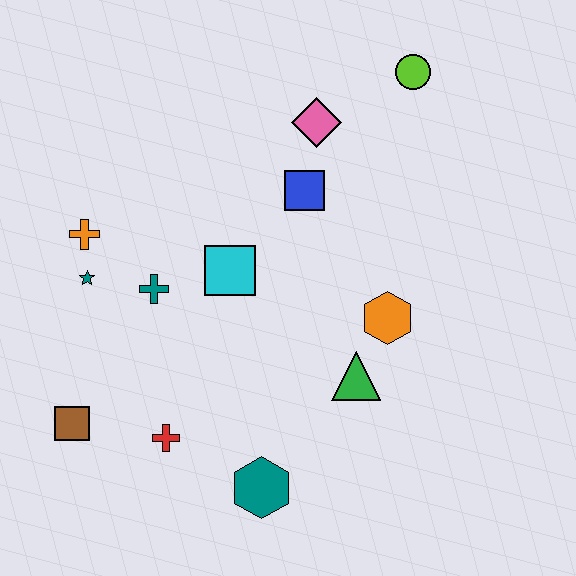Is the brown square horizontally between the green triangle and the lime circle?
No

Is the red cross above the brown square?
No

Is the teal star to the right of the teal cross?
No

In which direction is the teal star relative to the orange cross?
The teal star is below the orange cross.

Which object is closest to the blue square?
The pink diamond is closest to the blue square.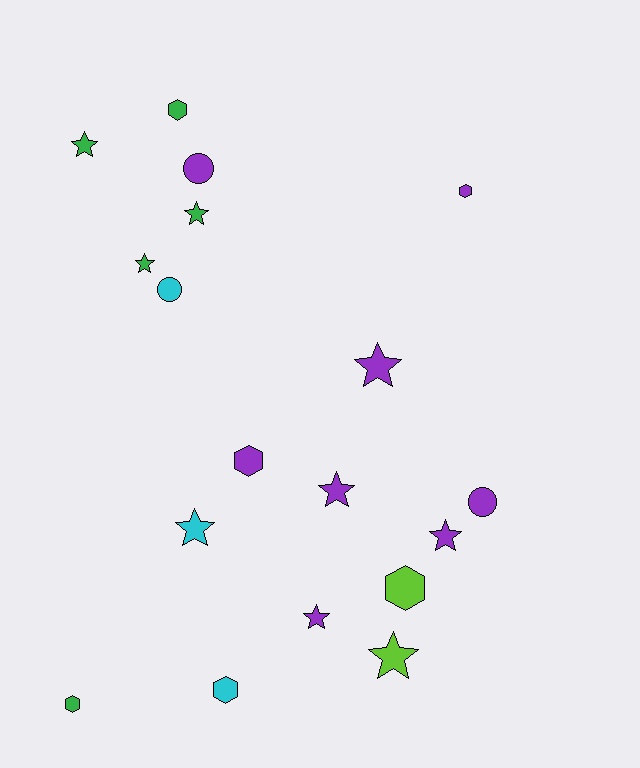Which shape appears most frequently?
Star, with 9 objects.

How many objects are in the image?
There are 18 objects.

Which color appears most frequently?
Purple, with 8 objects.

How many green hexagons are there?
There are 2 green hexagons.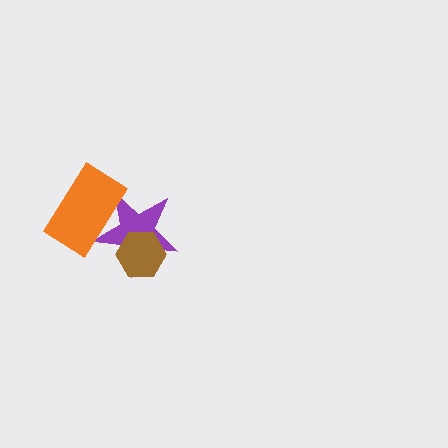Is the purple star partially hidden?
Yes, it is partially covered by another shape.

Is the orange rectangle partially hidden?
No, no other shape covers it.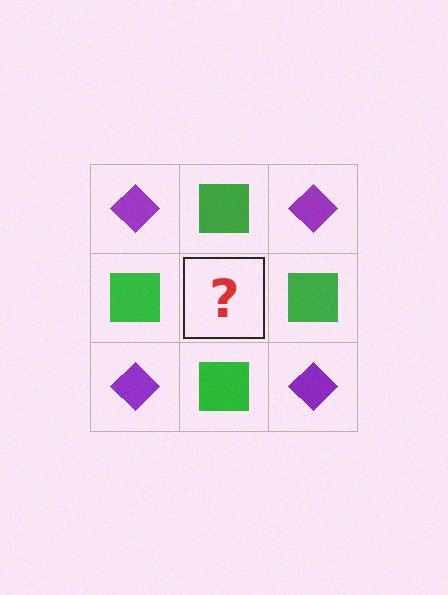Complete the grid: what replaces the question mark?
The question mark should be replaced with a purple diamond.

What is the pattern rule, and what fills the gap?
The rule is that it alternates purple diamond and green square in a checkerboard pattern. The gap should be filled with a purple diamond.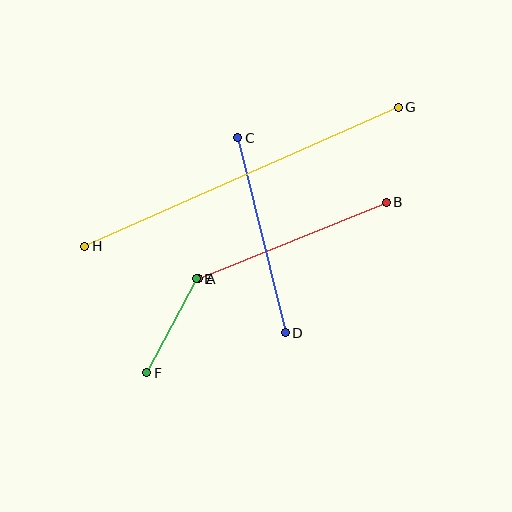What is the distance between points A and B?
The distance is approximately 202 pixels.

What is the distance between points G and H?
The distance is approximately 343 pixels.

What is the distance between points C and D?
The distance is approximately 201 pixels.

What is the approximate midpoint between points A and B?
The midpoint is at approximately (292, 240) pixels.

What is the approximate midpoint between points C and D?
The midpoint is at approximately (261, 235) pixels.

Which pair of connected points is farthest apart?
Points G and H are farthest apart.